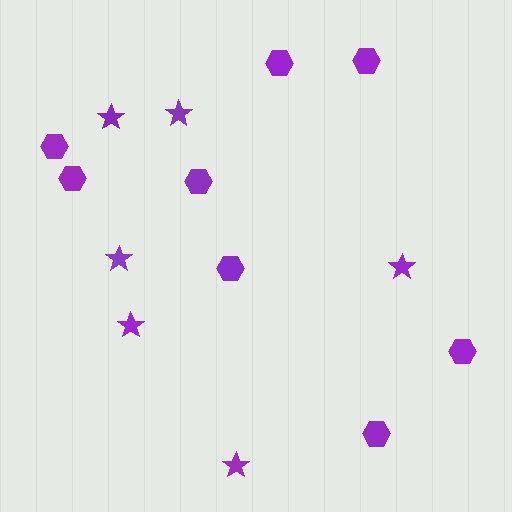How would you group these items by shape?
There are 2 groups: one group of hexagons (8) and one group of stars (6).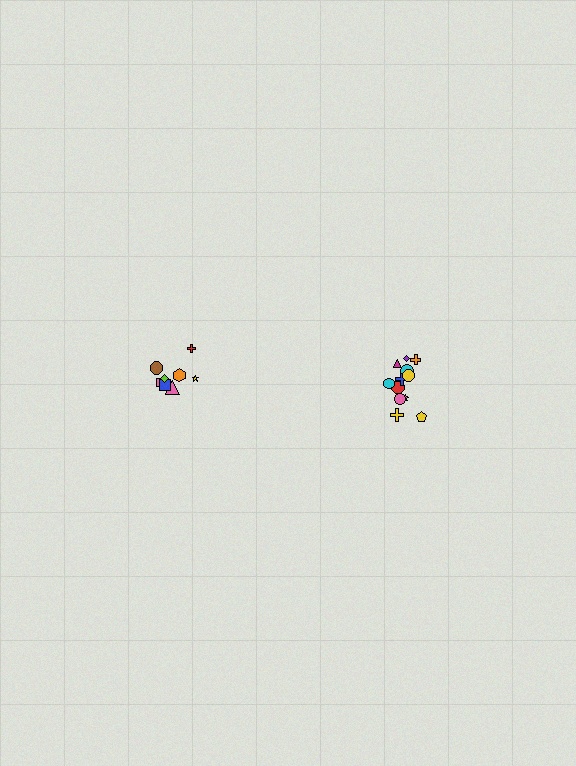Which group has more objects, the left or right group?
The right group.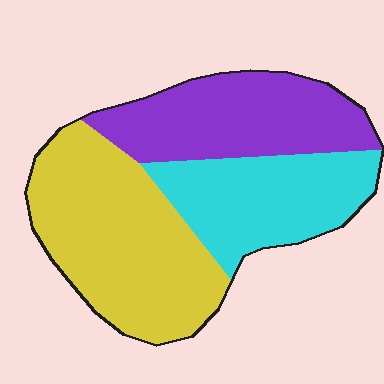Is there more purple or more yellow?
Yellow.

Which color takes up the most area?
Yellow, at roughly 40%.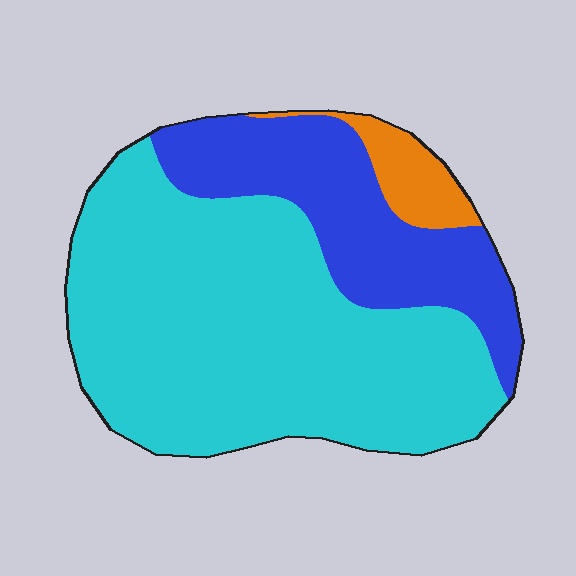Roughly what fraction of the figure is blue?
Blue covers roughly 25% of the figure.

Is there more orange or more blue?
Blue.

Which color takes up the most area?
Cyan, at roughly 65%.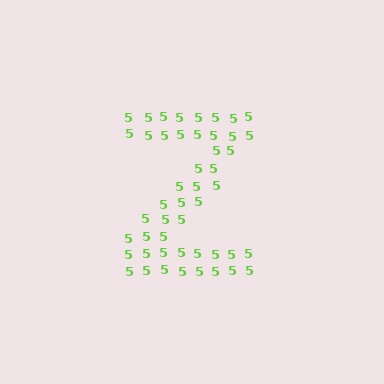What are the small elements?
The small elements are digit 5's.